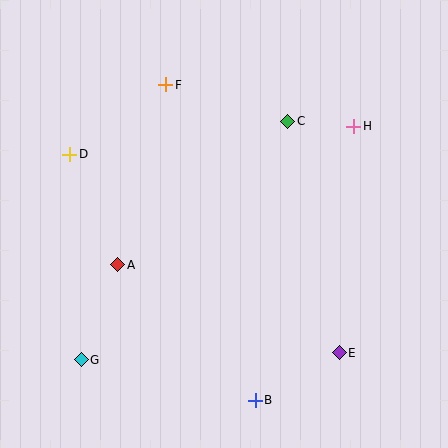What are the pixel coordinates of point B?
Point B is at (255, 400).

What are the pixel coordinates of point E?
Point E is at (339, 353).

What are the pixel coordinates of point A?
Point A is at (118, 265).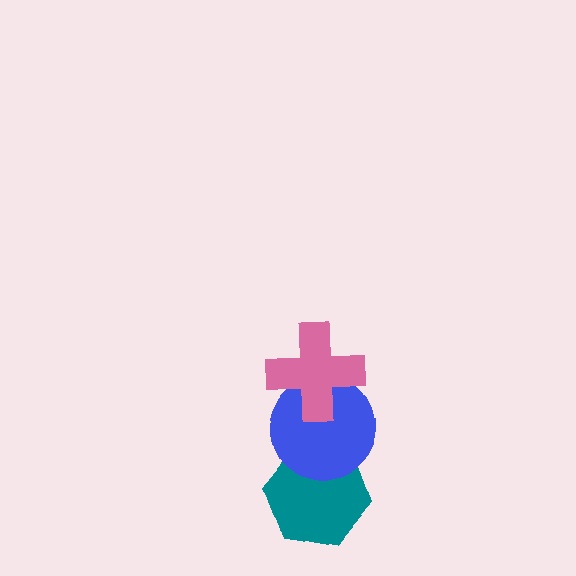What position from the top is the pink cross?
The pink cross is 1st from the top.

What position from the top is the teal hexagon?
The teal hexagon is 3rd from the top.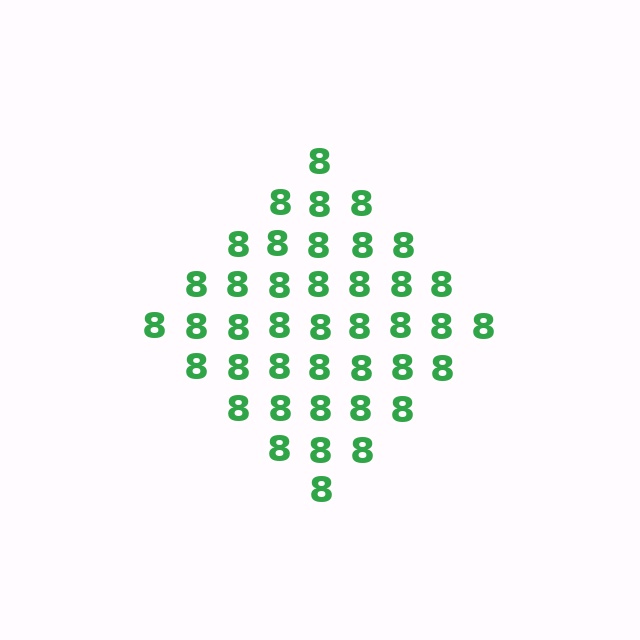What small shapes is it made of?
It is made of small digit 8's.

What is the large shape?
The large shape is a diamond.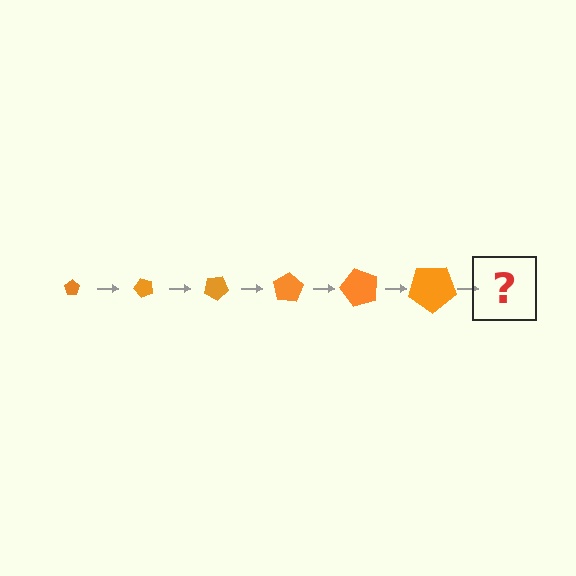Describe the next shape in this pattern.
It should be a pentagon, larger than the previous one and rotated 300 degrees from the start.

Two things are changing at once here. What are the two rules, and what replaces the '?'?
The two rules are that the pentagon grows larger each step and it rotates 50 degrees each step. The '?' should be a pentagon, larger than the previous one and rotated 300 degrees from the start.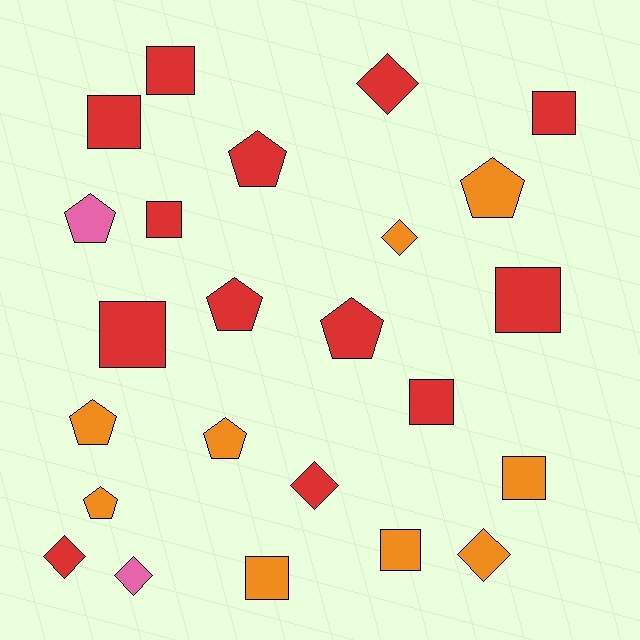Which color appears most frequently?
Red, with 13 objects.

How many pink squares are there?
There are no pink squares.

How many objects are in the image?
There are 24 objects.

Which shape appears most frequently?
Square, with 10 objects.